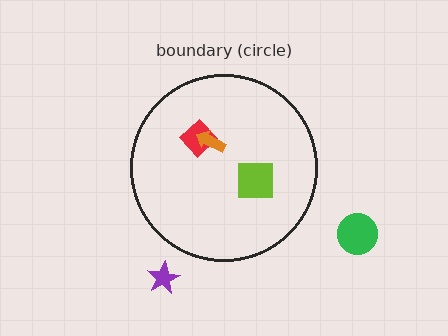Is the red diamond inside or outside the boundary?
Inside.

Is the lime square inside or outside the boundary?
Inside.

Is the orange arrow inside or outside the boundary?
Inside.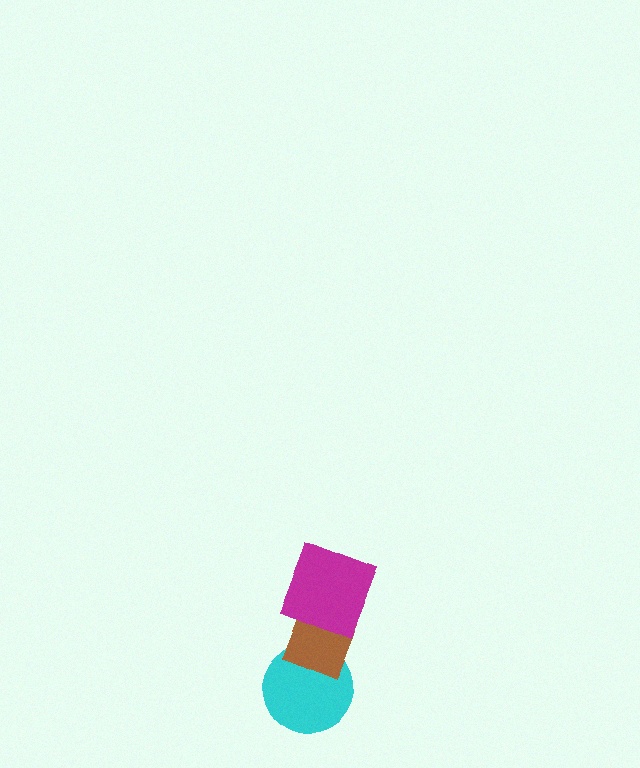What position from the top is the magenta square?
The magenta square is 1st from the top.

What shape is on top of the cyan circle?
The brown diamond is on top of the cyan circle.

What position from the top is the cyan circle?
The cyan circle is 3rd from the top.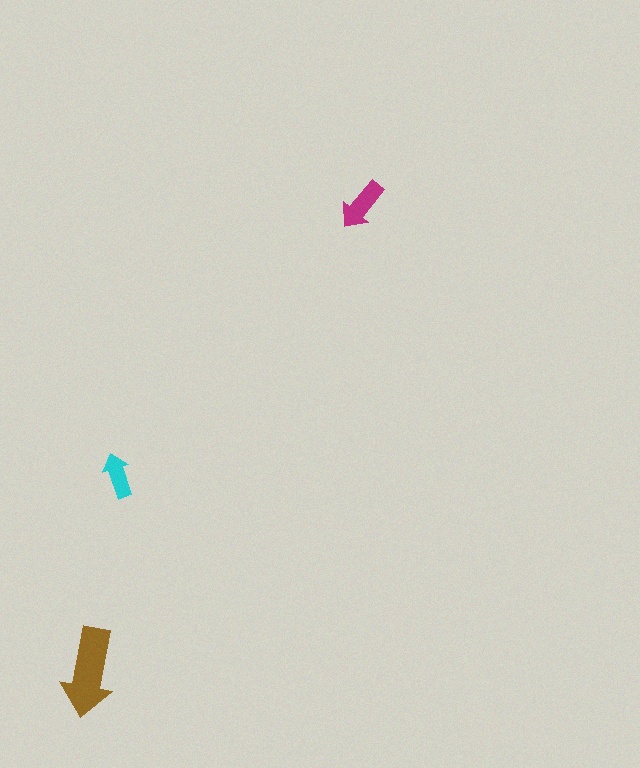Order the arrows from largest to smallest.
the brown one, the magenta one, the cyan one.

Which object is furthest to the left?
The brown arrow is leftmost.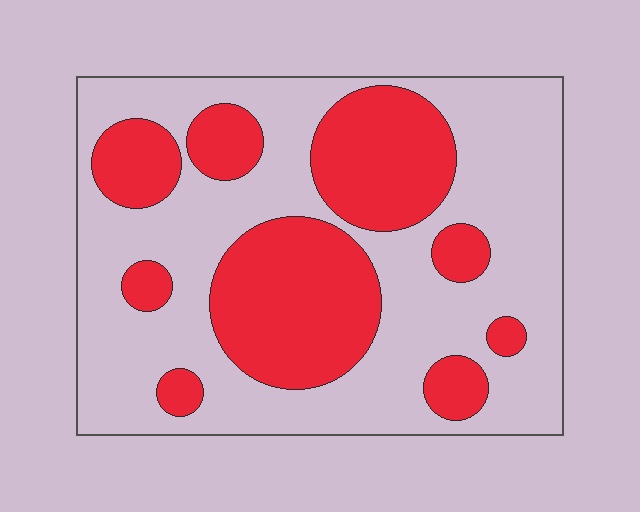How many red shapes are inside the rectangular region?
9.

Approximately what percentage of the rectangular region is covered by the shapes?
Approximately 35%.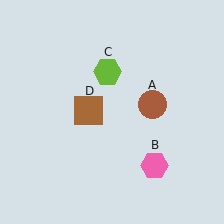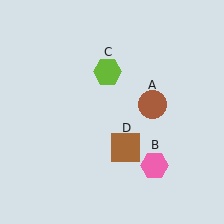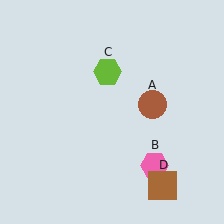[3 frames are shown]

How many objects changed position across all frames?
1 object changed position: brown square (object D).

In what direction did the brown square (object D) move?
The brown square (object D) moved down and to the right.